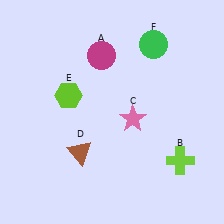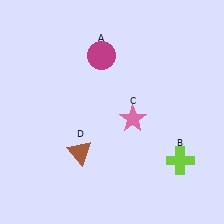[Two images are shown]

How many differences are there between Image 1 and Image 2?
There are 2 differences between the two images.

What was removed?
The lime hexagon (E), the green circle (F) were removed in Image 2.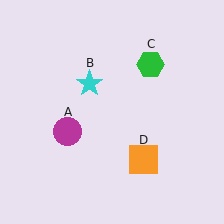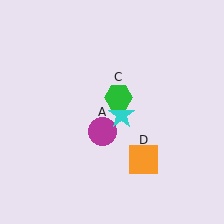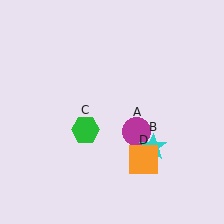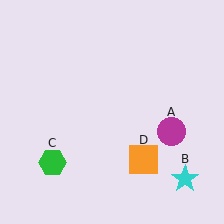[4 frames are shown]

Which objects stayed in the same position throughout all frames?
Orange square (object D) remained stationary.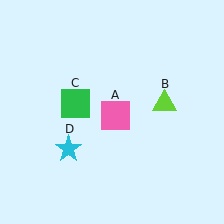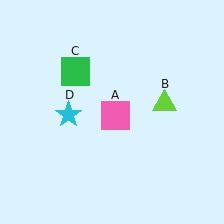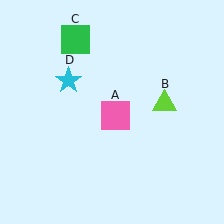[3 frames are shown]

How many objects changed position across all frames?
2 objects changed position: green square (object C), cyan star (object D).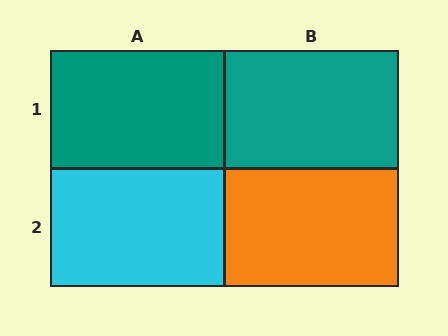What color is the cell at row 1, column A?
Teal.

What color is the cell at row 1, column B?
Teal.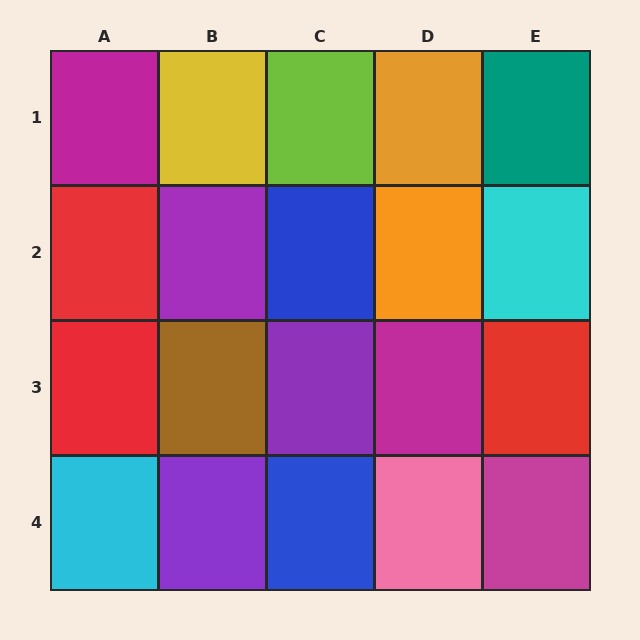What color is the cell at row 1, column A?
Magenta.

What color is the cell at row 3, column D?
Magenta.